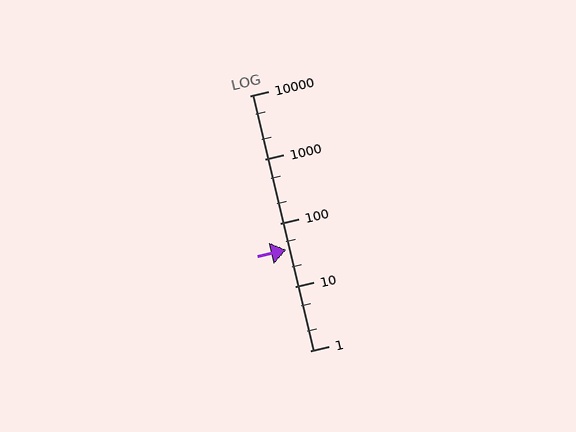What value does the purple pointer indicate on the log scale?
The pointer indicates approximately 38.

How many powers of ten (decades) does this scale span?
The scale spans 4 decades, from 1 to 10000.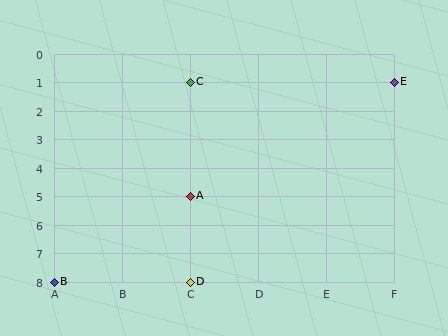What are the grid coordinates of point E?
Point E is at grid coordinates (F, 1).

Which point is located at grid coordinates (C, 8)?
Point D is at (C, 8).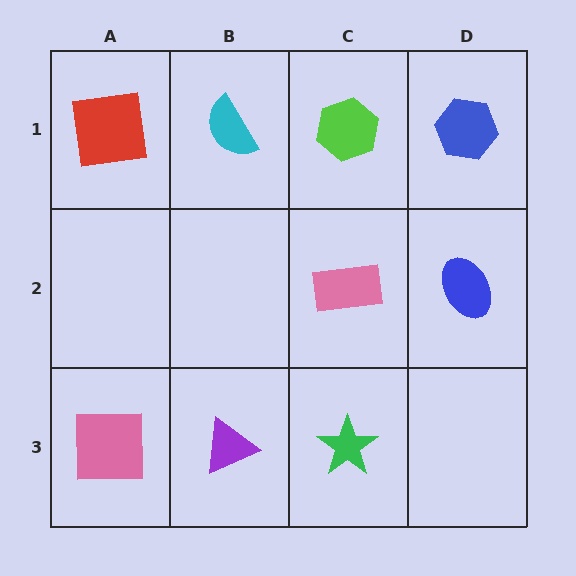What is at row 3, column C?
A green star.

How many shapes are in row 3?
3 shapes.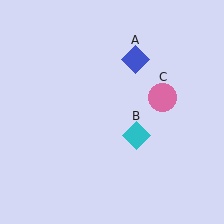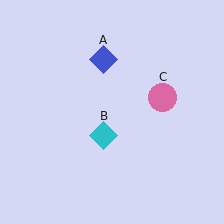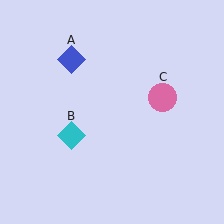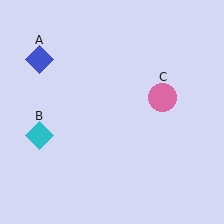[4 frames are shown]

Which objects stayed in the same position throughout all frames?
Pink circle (object C) remained stationary.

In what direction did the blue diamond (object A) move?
The blue diamond (object A) moved left.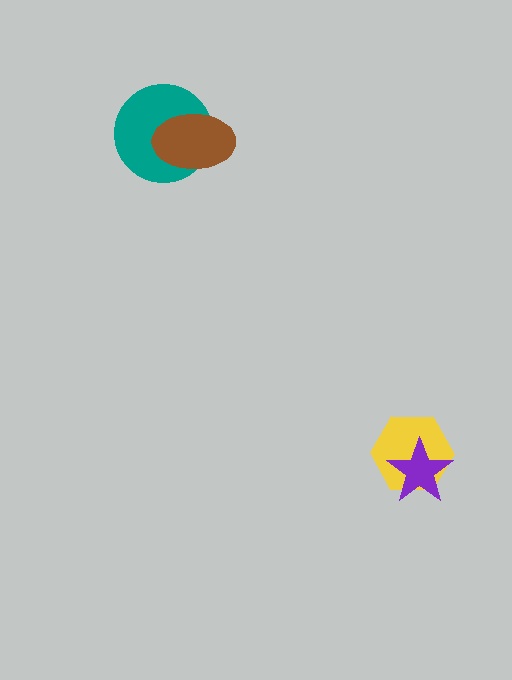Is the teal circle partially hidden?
Yes, it is partially covered by another shape.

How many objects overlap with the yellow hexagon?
1 object overlaps with the yellow hexagon.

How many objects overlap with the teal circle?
1 object overlaps with the teal circle.